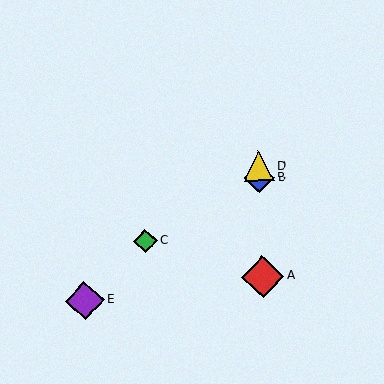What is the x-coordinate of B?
Object B is at x≈259.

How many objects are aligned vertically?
3 objects (A, B, D) are aligned vertically.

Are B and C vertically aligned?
No, B is at x≈259 and C is at x≈145.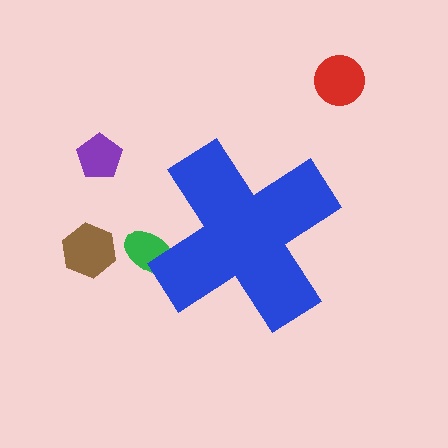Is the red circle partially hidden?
No, the red circle is fully visible.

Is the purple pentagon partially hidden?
No, the purple pentagon is fully visible.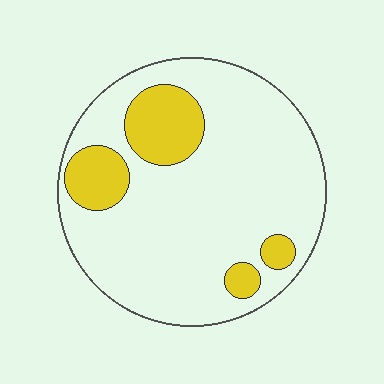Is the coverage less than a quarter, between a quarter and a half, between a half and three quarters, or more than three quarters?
Less than a quarter.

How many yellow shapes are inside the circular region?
4.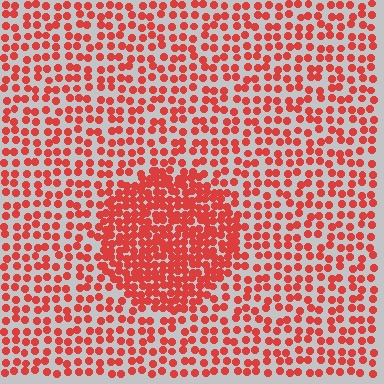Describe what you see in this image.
The image contains small red elements arranged at two different densities. A circle-shaped region is visible where the elements are more densely packed than the surrounding area.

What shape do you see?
I see a circle.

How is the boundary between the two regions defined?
The boundary is defined by a change in element density (approximately 2.1x ratio). All elements are the same color, size, and shape.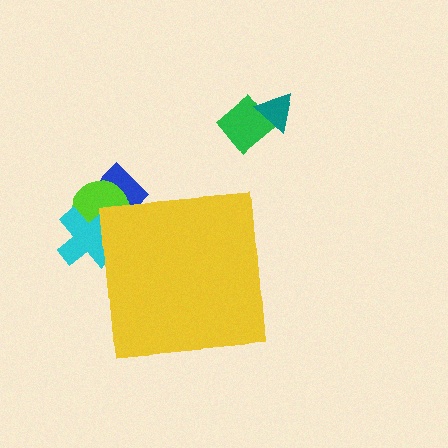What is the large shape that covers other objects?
A yellow square.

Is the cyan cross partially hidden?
Yes, the cyan cross is partially hidden behind the yellow square.